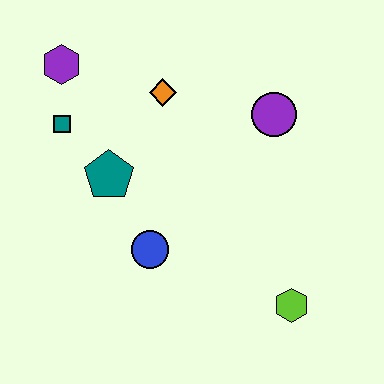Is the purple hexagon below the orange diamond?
No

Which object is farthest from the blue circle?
The purple hexagon is farthest from the blue circle.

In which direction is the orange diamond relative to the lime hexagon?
The orange diamond is above the lime hexagon.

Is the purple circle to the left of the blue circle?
No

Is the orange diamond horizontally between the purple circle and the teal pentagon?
Yes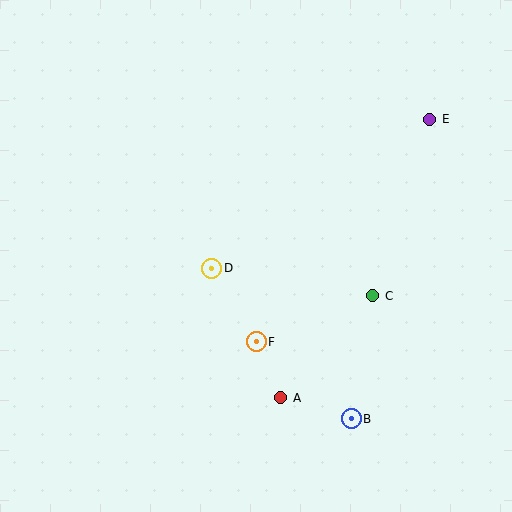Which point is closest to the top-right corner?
Point E is closest to the top-right corner.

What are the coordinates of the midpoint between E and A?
The midpoint between E and A is at (355, 259).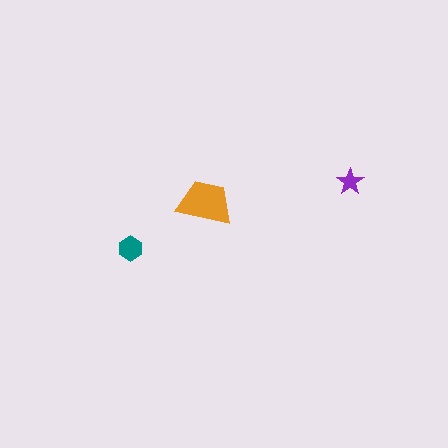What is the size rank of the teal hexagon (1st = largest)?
2nd.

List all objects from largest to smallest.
The orange trapezoid, the teal hexagon, the purple star.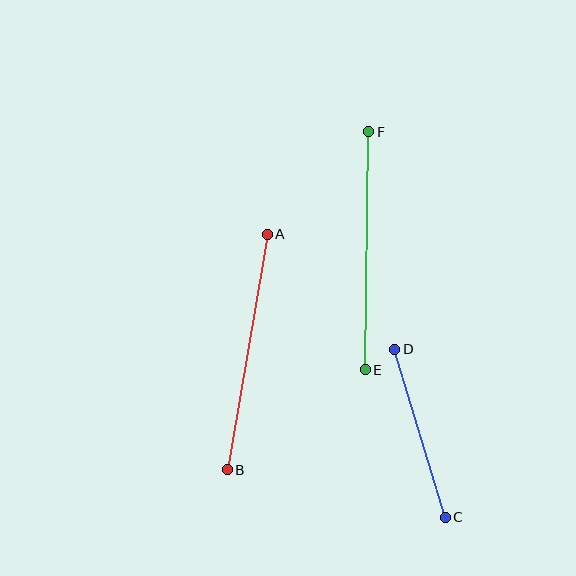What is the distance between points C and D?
The distance is approximately 176 pixels.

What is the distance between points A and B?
The distance is approximately 239 pixels.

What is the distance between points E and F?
The distance is approximately 238 pixels.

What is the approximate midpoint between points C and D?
The midpoint is at approximately (420, 433) pixels.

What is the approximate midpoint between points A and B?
The midpoint is at approximately (247, 352) pixels.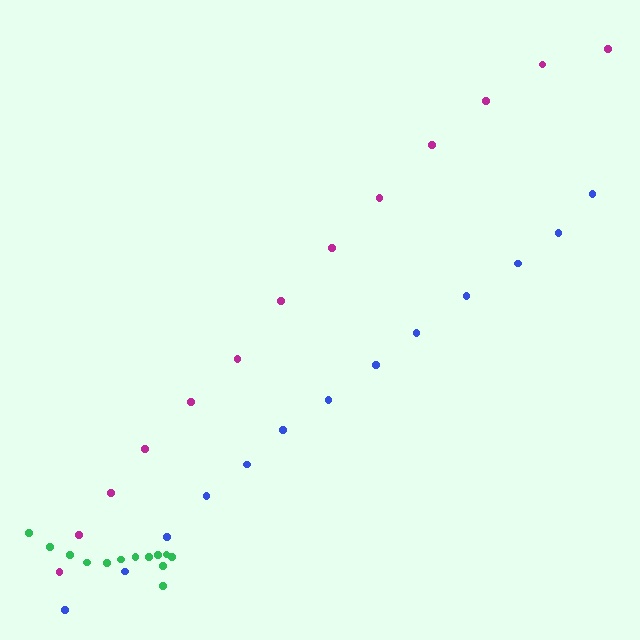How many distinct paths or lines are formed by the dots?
There are 3 distinct paths.